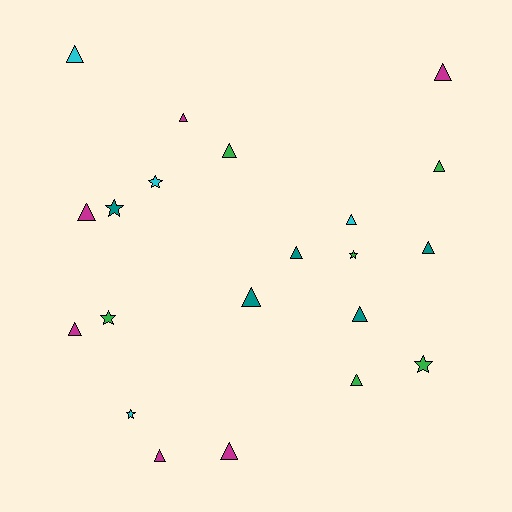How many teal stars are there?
There is 1 teal star.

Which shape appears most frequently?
Triangle, with 15 objects.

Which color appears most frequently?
Green, with 6 objects.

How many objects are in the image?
There are 21 objects.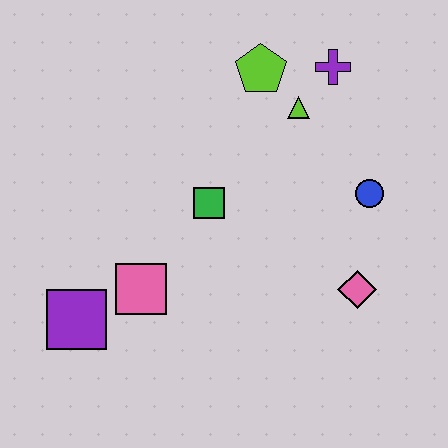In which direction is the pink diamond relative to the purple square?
The pink diamond is to the right of the purple square.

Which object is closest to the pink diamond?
The blue circle is closest to the pink diamond.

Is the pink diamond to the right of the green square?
Yes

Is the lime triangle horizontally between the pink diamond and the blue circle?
No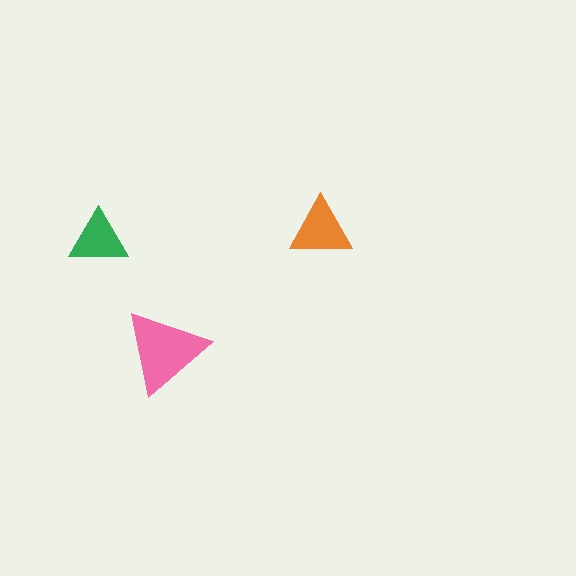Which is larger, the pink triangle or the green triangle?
The pink one.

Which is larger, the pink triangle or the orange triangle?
The pink one.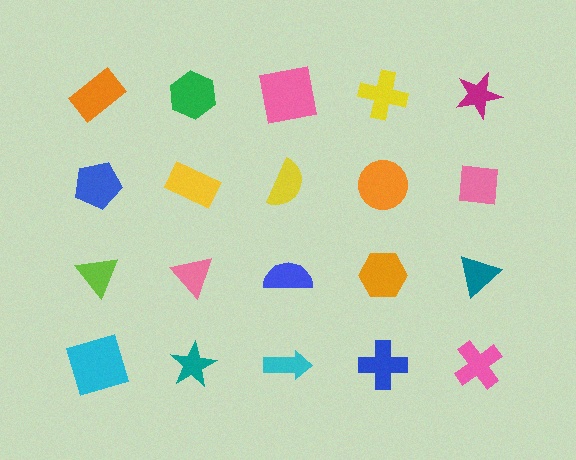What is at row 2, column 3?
A yellow semicircle.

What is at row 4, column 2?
A teal star.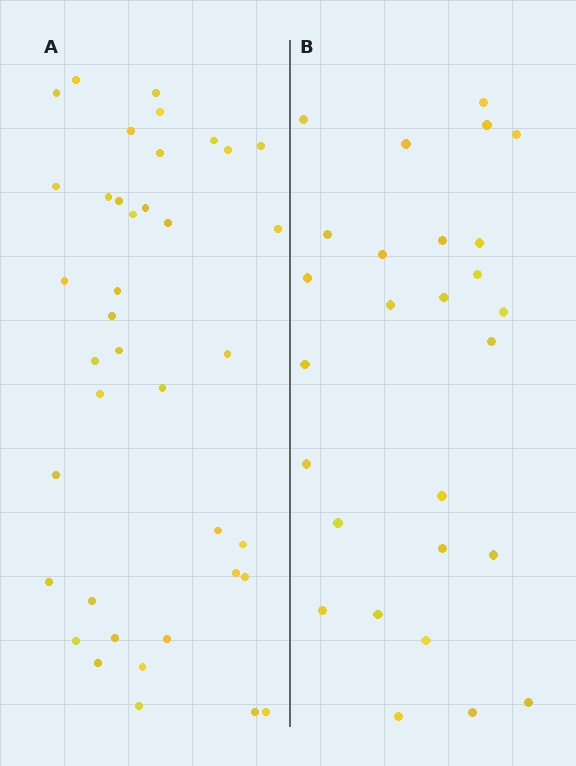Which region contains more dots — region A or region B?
Region A (the left region) has more dots.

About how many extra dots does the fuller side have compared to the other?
Region A has roughly 12 or so more dots than region B.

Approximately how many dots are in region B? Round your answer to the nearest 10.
About 30 dots. (The exact count is 27, which rounds to 30.)